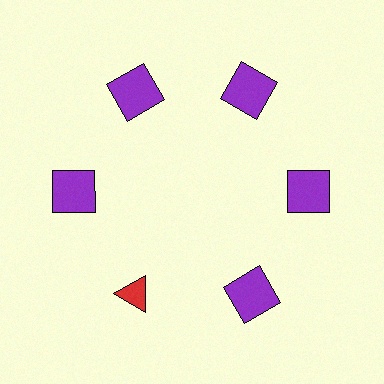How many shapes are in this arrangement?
There are 6 shapes arranged in a ring pattern.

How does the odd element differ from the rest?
It differs in both color (red instead of purple) and shape (triangle instead of square).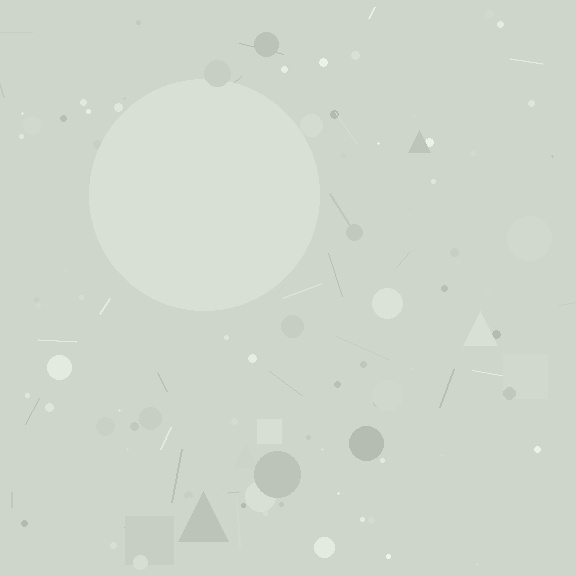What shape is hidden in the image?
A circle is hidden in the image.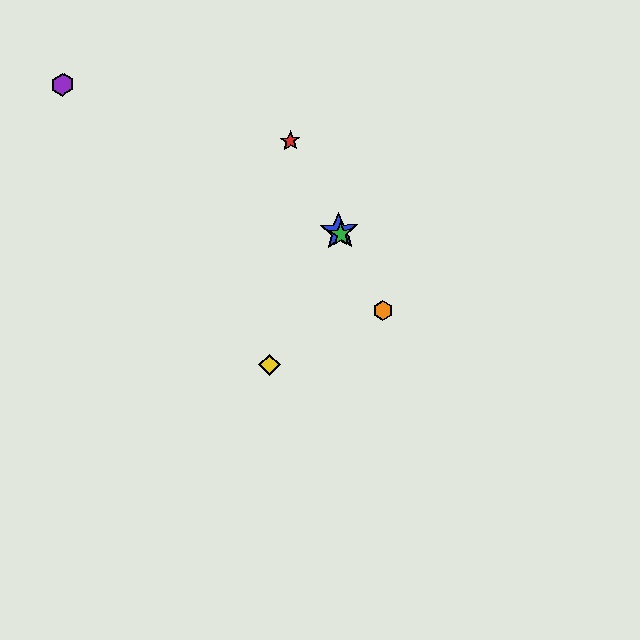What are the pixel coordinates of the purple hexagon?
The purple hexagon is at (62, 85).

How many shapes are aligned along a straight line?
4 shapes (the red star, the blue star, the green star, the orange hexagon) are aligned along a straight line.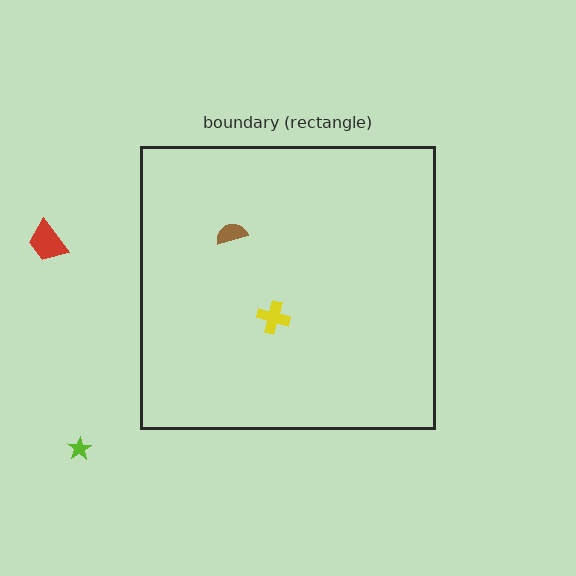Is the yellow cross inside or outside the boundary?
Inside.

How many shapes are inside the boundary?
2 inside, 2 outside.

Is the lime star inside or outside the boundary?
Outside.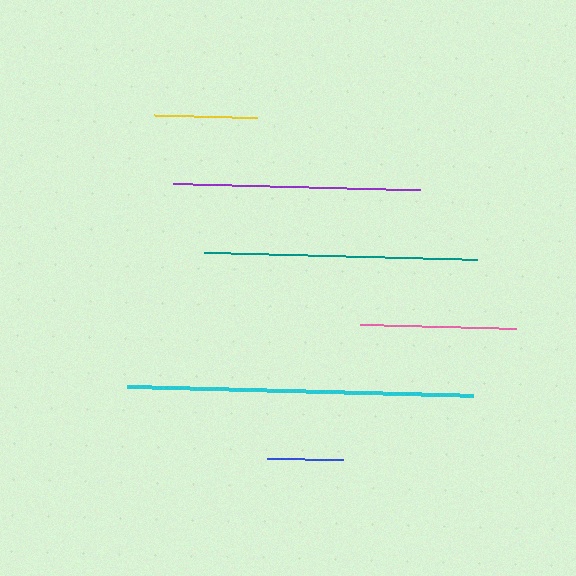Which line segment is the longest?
The cyan line is the longest at approximately 346 pixels.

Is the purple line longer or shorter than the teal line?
The teal line is longer than the purple line.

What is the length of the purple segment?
The purple segment is approximately 247 pixels long.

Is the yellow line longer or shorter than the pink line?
The pink line is longer than the yellow line.